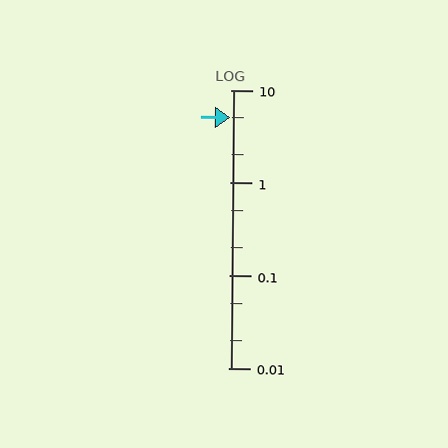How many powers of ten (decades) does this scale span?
The scale spans 3 decades, from 0.01 to 10.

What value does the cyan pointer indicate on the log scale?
The pointer indicates approximately 5.1.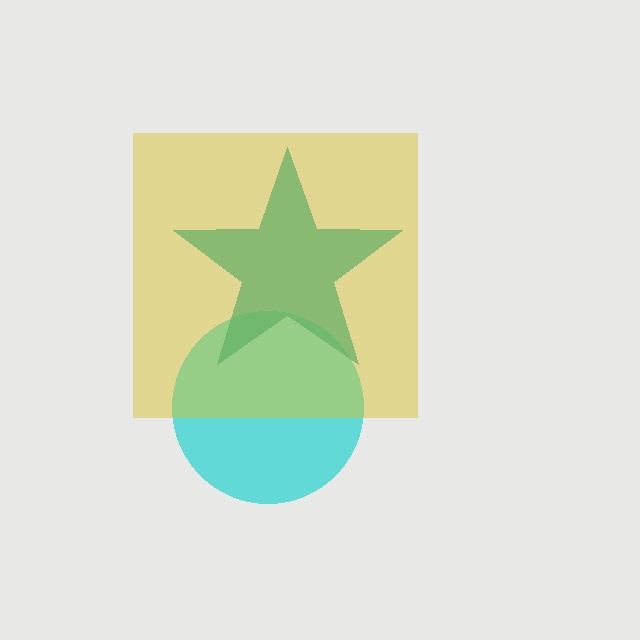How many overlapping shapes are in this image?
There are 3 overlapping shapes in the image.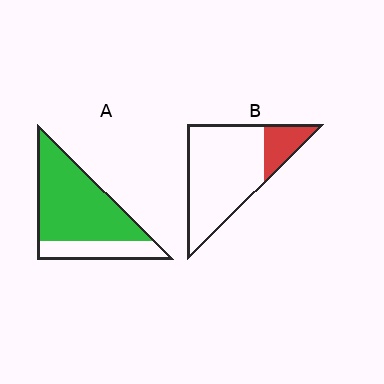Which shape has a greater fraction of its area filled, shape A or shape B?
Shape A.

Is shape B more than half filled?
No.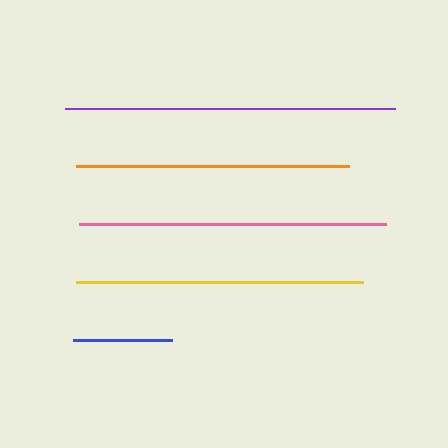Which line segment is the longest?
The purple line is the longest at approximately 330 pixels.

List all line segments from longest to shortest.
From longest to shortest: purple, pink, yellow, orange, blue.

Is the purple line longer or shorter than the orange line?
The purple line is longer than the orange line.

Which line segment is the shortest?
The blue line is the shortest at approximately 99 pixels.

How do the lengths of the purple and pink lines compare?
The purple and pink lines are approximately the same length.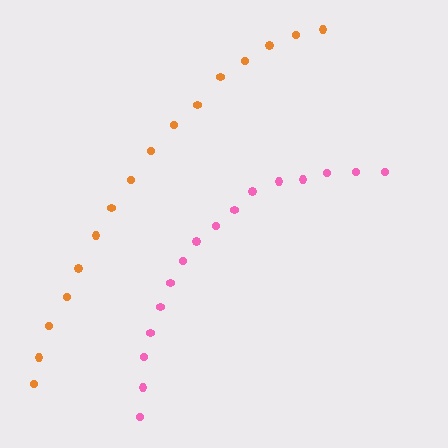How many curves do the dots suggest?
There are 2 distinct paths.